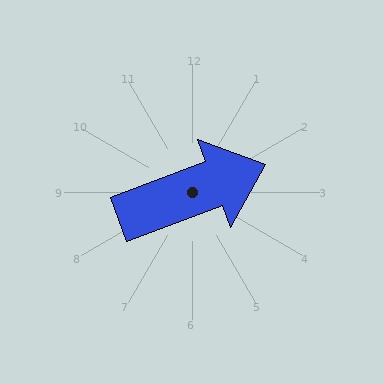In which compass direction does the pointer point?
East.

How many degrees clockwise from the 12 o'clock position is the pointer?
Approximately 69 degrees.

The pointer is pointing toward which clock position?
Roughly 2 o'clock.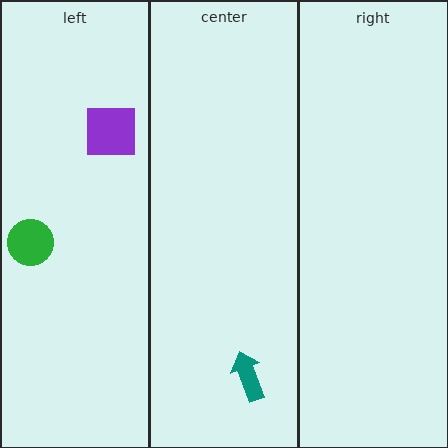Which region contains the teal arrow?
The center region.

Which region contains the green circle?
The left region.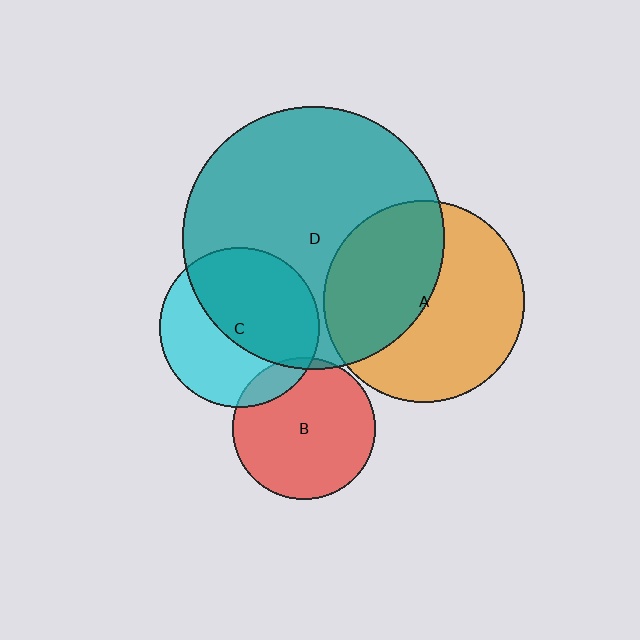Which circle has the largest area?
Circle D (teal).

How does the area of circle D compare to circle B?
Approximately 3.4 times.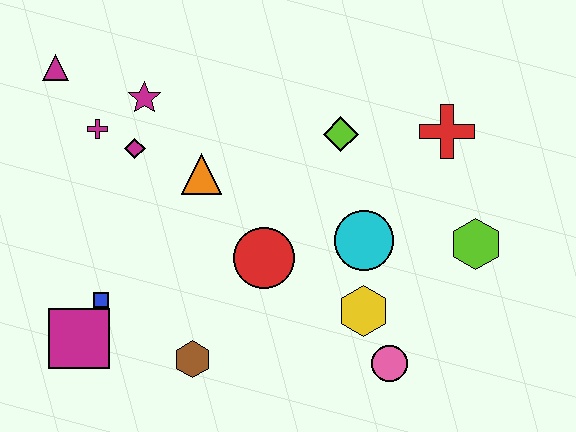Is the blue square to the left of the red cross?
Yes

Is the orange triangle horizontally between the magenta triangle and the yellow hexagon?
Yes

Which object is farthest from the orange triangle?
The lime hexagon is farthest from the orange triangle.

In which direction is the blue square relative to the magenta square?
The blue square is above the magenta square.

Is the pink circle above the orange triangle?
No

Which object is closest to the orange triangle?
The magenta diamond is closest to the orange triangle.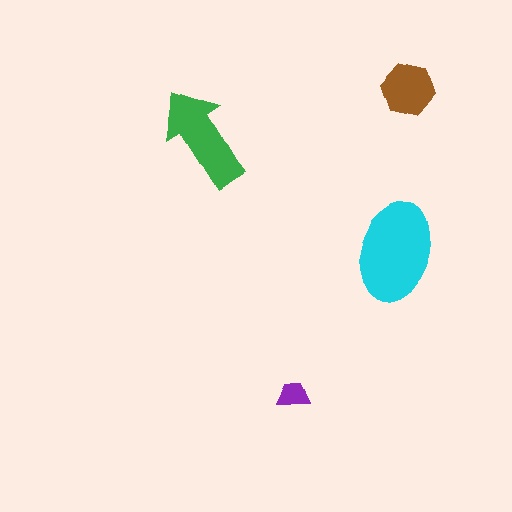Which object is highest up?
The brown hexagon is topmost.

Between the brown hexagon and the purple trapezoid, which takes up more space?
The brown hexagon.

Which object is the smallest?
The purple trapezoid.